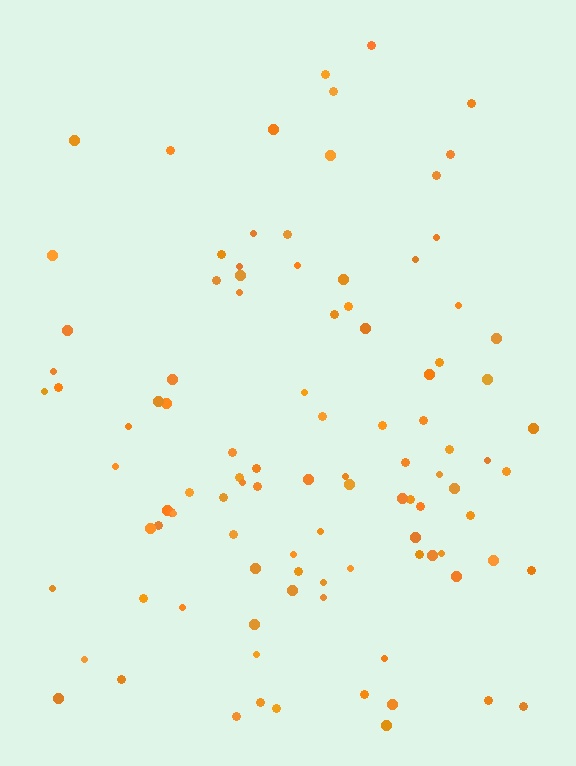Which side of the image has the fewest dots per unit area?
The top.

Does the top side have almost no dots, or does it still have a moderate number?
Still a moderate number, just noticeably fewer than the bottom.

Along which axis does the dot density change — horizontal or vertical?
Vertical.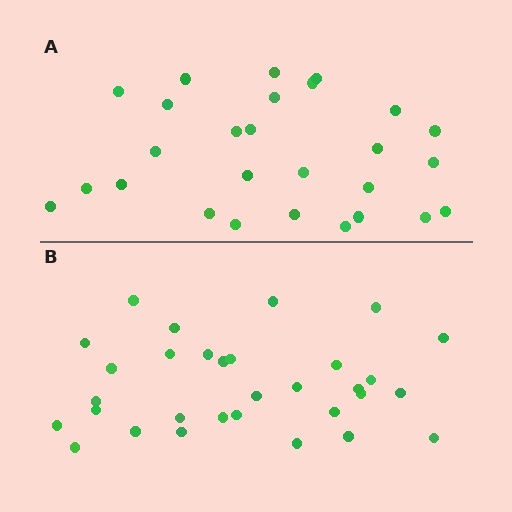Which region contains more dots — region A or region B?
Region B (the bottom region) has more dots.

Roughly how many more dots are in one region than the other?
Region B has about 4 more dots than region A.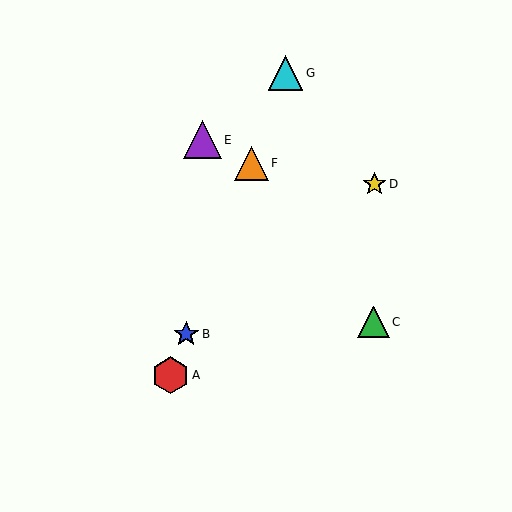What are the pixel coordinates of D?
Object D is at (374, 184).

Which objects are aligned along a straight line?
Objects A, B, F, G are aligned along a straight line.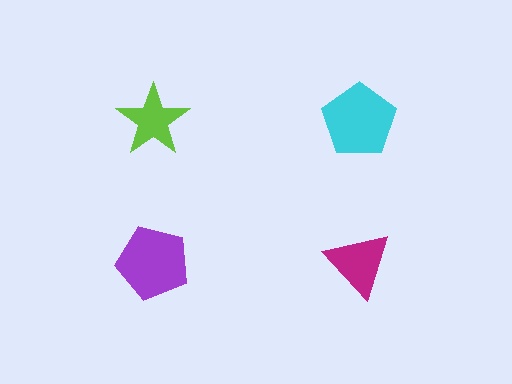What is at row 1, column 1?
A lime star.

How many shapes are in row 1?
2 shapes.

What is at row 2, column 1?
A purple pentagon.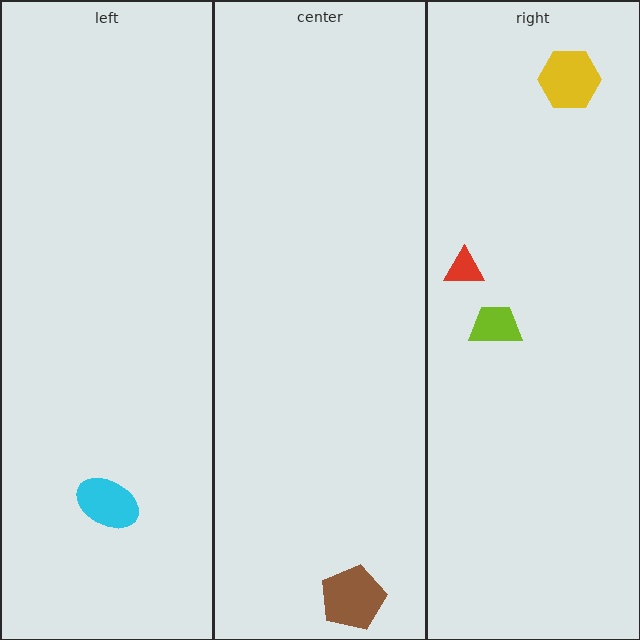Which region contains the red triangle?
The right region.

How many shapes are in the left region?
1.